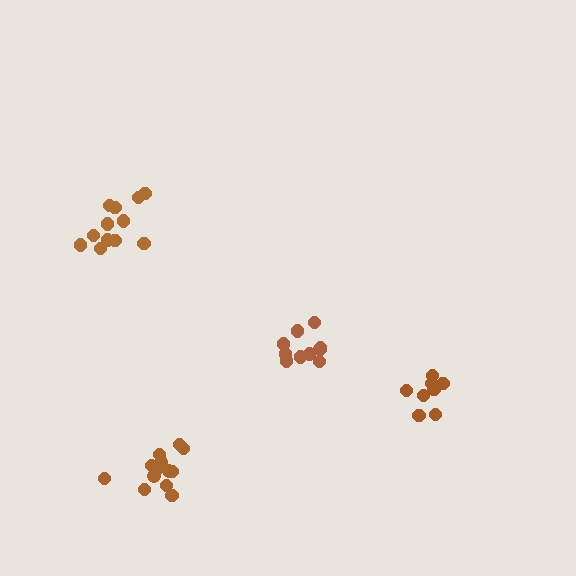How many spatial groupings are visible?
There are 4 spatial groupings.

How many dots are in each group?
Group 1: 12 dots, Group 2: 13 dots, Group 3: 8 dots, Group 4: 10 dots (43 total).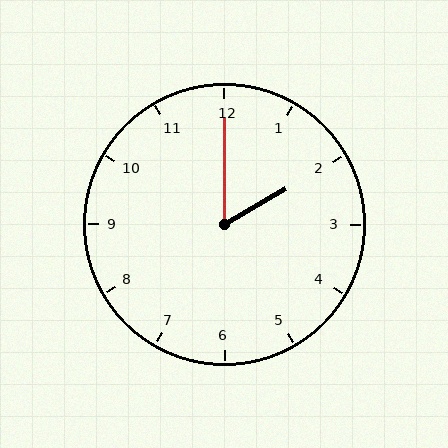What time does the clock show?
2:00.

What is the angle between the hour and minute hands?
Approximately 60 degrees.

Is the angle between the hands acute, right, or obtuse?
It is acute.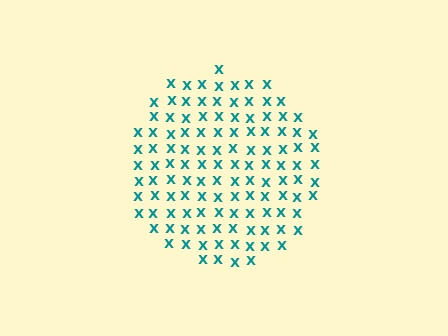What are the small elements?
The small elements are letter X's.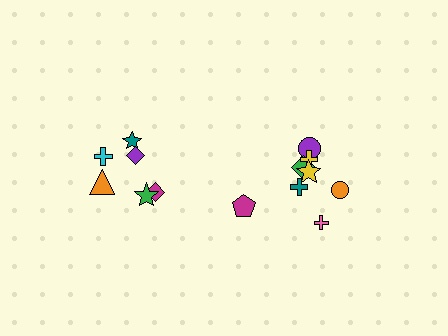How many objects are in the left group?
There are 6 objects.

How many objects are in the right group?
There are 8 objects.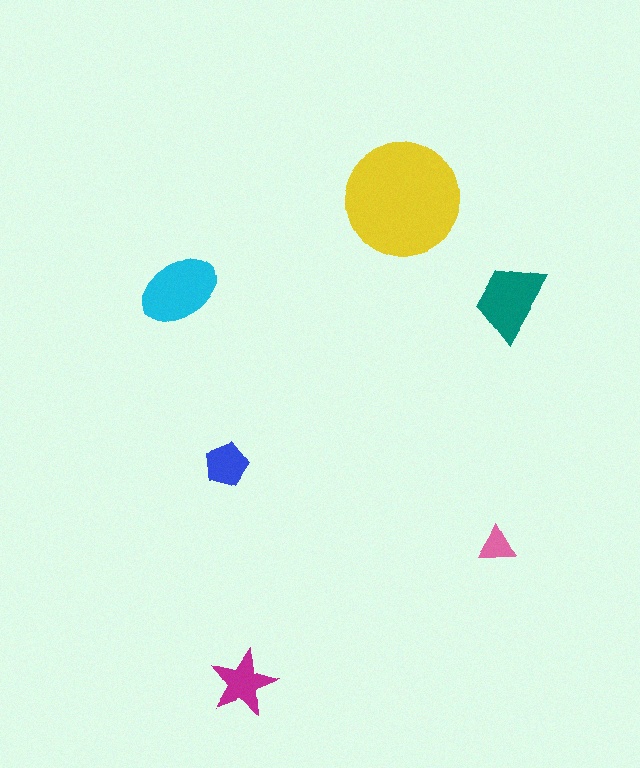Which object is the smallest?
The pink triangle.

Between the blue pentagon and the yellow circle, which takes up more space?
The yellow circle.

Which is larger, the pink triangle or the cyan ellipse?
The cyan ellipse.